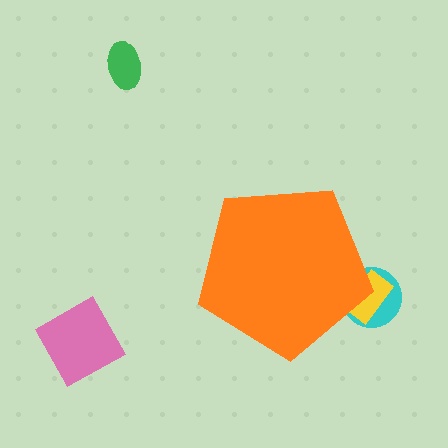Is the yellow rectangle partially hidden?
Yes, the yellow rectangle is partially hidden behind the orange pentagon.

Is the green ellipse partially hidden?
No, the green ellipse is fully visible.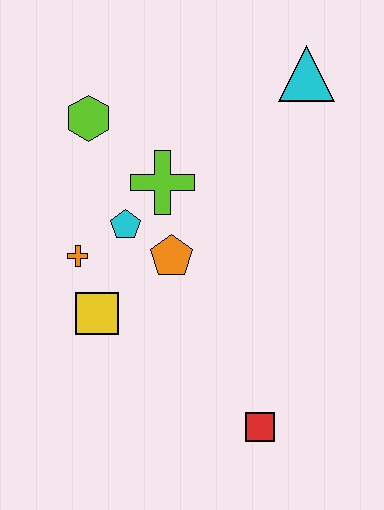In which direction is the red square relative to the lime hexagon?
The red square is below the lime hexagon.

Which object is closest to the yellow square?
The orange cross is closest to the yellow square.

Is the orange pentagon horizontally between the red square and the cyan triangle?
No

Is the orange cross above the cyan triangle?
No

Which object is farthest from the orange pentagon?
The cyan triangle is farthest from the orange pentagon.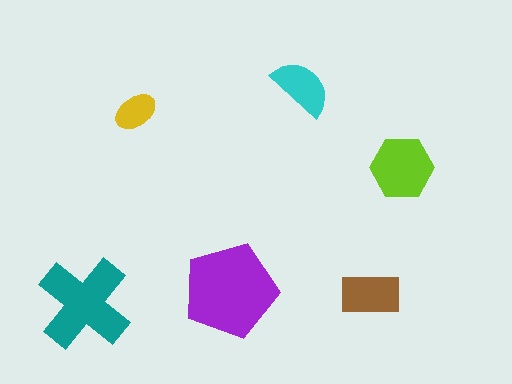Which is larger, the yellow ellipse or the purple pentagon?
The purple pentagon.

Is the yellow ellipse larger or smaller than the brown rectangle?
Smaller.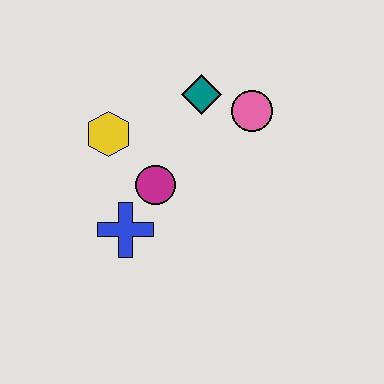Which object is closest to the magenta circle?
The blue cross is closest to the magenta circle.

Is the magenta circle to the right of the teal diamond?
No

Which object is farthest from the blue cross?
The pink circle is farthest from the blue cross.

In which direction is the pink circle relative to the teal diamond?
The pink circle is to the right of the teal diamond.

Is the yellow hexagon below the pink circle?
Yes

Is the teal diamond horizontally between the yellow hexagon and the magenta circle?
No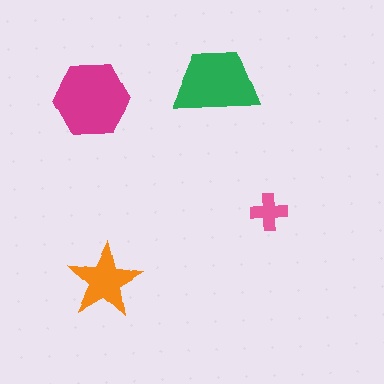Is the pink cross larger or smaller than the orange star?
Smaller.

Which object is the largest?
The magenta hexagon.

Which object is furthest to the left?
The magenta hexagon is leftmost.